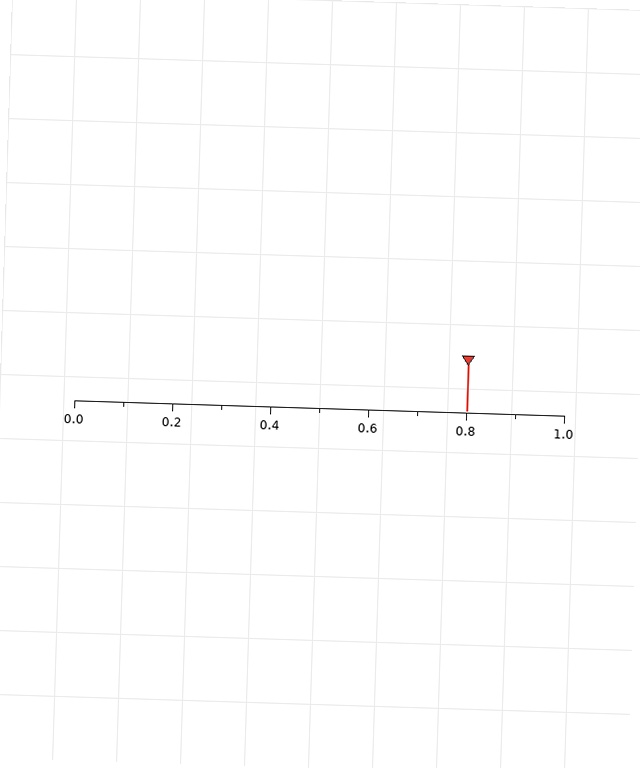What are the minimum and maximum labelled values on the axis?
The axis runs from 0.0 to 1.0.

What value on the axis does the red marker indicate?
The marker indicates approximately 0.8.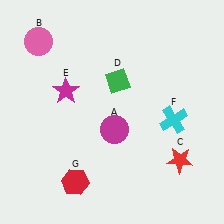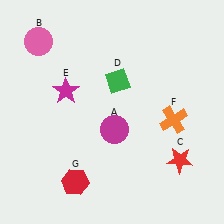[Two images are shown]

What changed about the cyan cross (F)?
In Image 1, F is cyan. In Image 2, it changed to orange.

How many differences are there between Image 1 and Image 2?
There is 1 difference between the two images.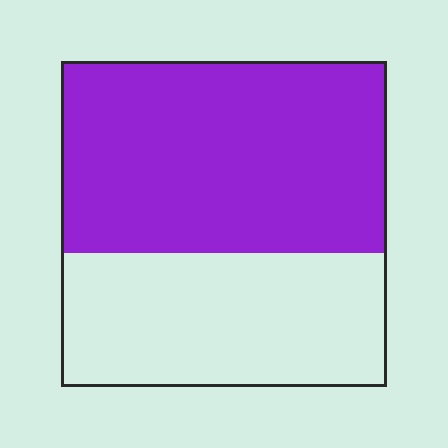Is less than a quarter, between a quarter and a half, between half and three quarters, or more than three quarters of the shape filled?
Between half and three quarters.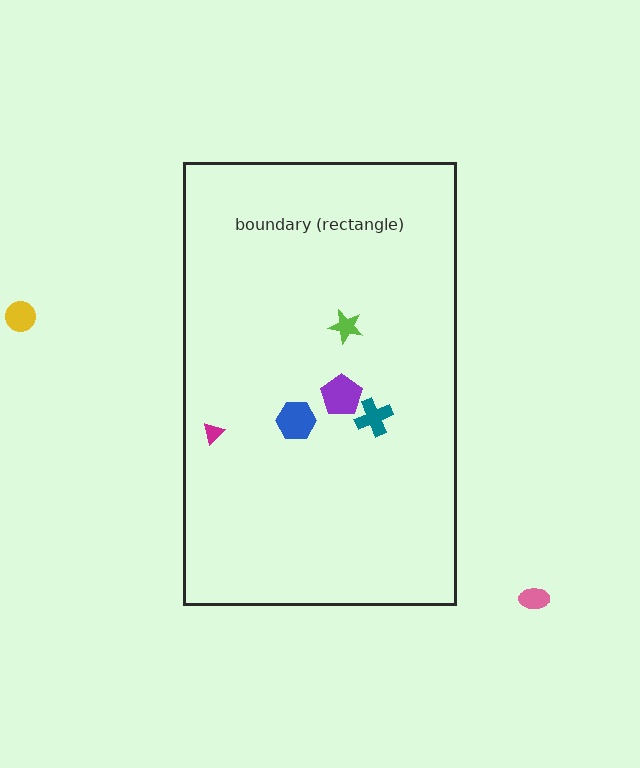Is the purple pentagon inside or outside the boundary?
Inside.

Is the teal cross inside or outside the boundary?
Inside.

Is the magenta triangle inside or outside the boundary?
Inside.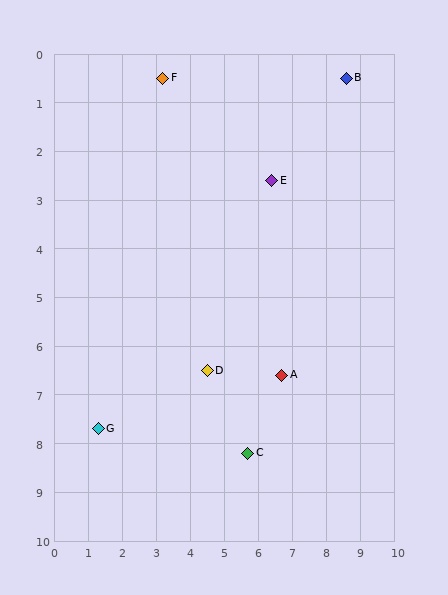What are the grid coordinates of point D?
Point D is at approximately (4.5, 6.5).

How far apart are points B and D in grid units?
Points B and D are about 7.3 grid units apart.